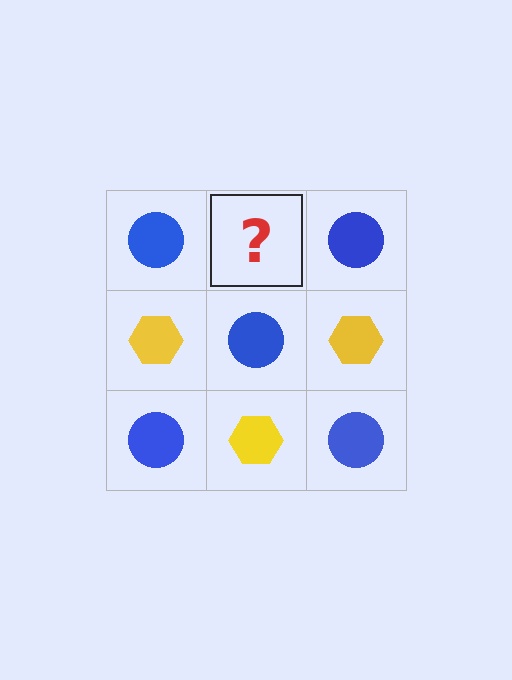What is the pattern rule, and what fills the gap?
The rule is that it alternates blue circle and yellow hexagon in a checkerboard pattern. The gap should be filled with a yellow hexagon.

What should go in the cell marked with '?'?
The missing cell should contain a yellow hexagon.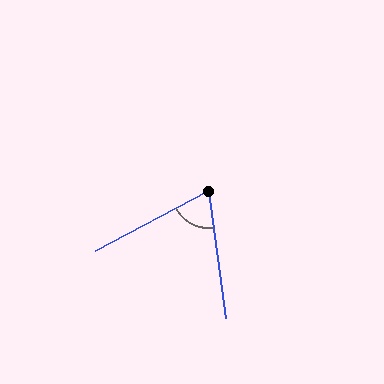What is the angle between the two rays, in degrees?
Approximately 69 degrees.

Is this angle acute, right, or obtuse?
It is acute.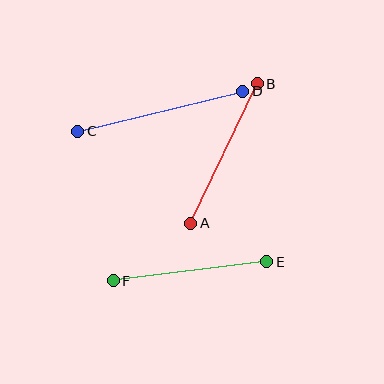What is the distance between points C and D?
The distance is approximately 170 pixels.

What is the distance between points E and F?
The distance is approximately 154 pixels.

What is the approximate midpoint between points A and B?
The midpoint is at approximately (224, 153) pixels.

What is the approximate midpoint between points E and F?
The midpoint is at approximately (190, 271) pixels.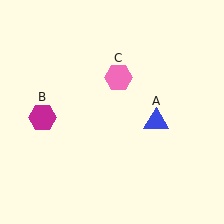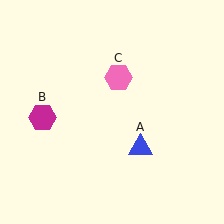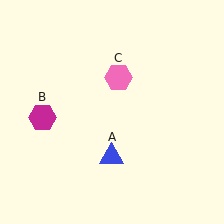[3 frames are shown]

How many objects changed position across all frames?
1 object changed position: blue triangle (object A).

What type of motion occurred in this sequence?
The blue triangle (object A) rotated clockwise around the center of the scene.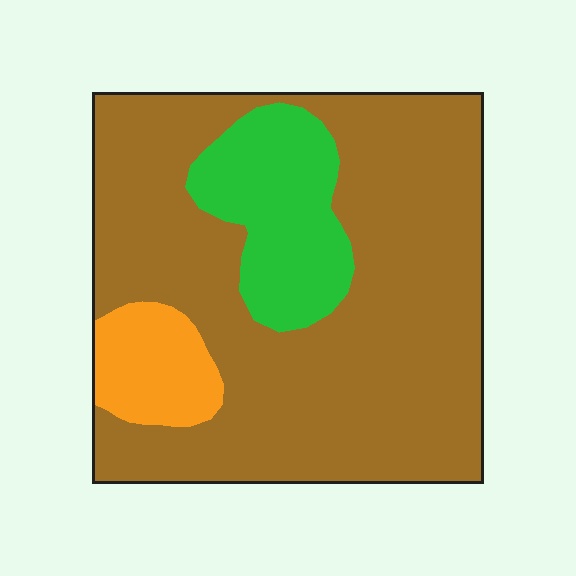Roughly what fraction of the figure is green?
Green takes up about one sixth (1/6) of the figure.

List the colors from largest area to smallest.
From largest to smallest: brown, green, orange.